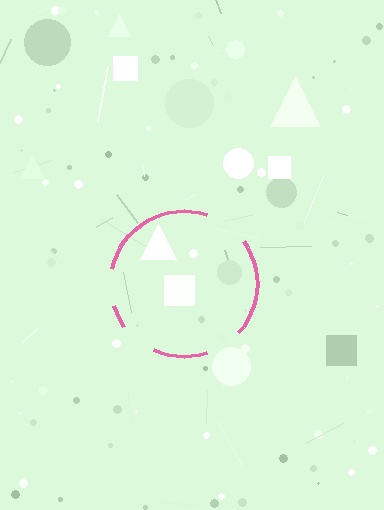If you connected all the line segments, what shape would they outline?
They would outline a circle.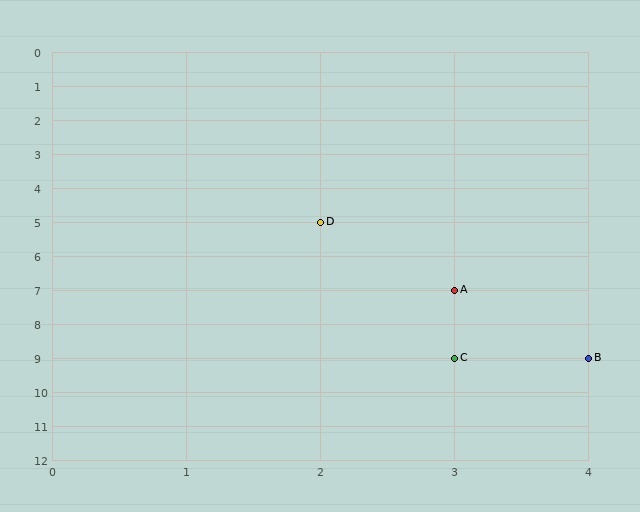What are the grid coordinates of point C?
Point C is at grid coordinates (3, 9).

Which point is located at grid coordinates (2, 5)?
Point D is at (2, 5).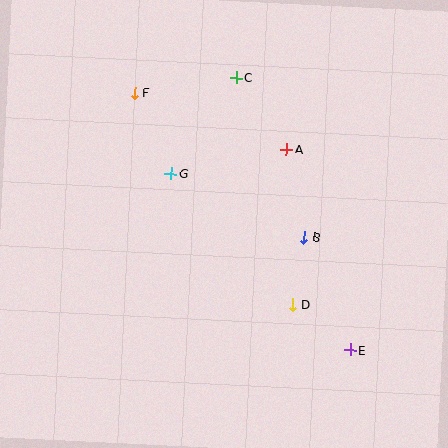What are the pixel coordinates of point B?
Point B is at (304, 237).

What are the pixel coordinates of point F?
Point F is at (134, 93).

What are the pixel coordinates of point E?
Point E is at (350, 350).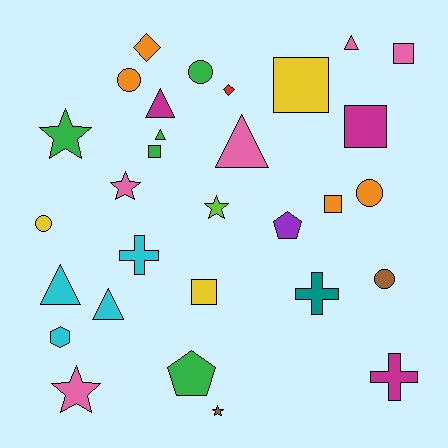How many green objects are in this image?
There are 5 green objects.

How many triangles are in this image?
There are 6 triangles.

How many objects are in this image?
There are 30 objects.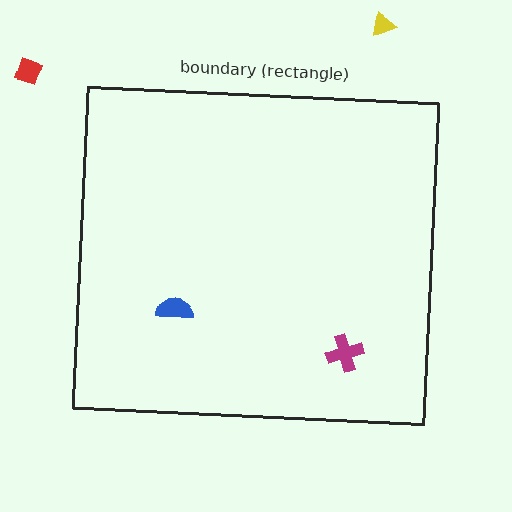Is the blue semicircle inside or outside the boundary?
Inside.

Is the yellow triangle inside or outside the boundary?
Outside.